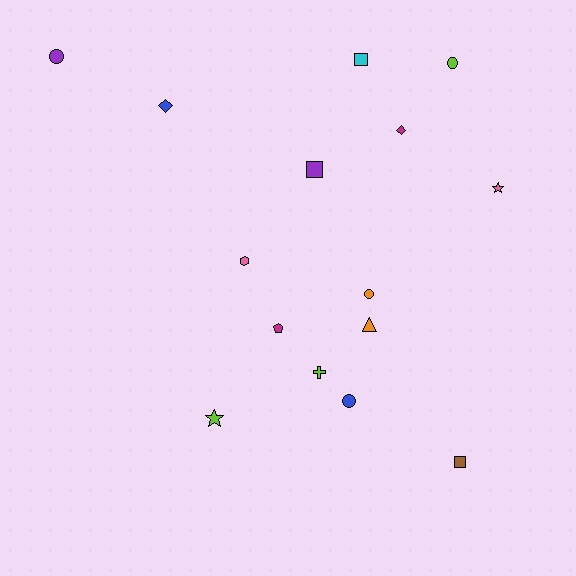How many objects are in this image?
There are 15 objects.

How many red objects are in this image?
There are no red objects.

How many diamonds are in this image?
There are 2 diamonds.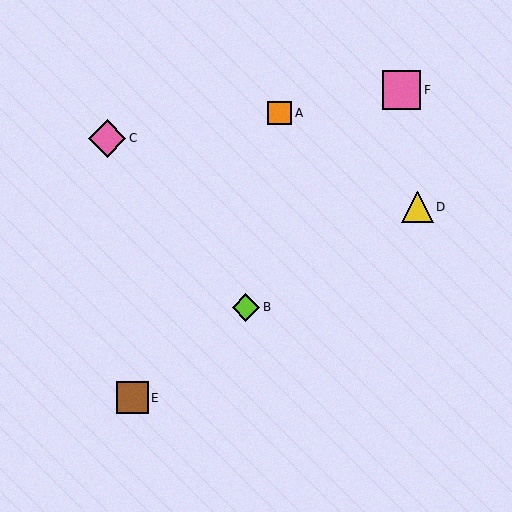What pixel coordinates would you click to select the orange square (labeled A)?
Click at (280, 113) to select the orange square A.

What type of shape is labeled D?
Shape D is a yellow triangle.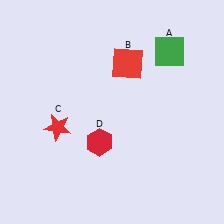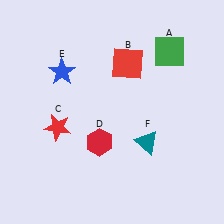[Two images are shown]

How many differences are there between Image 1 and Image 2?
There are 2 differences between the two images.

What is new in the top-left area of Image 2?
A blue star (E) was added in the top-left area of Image 2.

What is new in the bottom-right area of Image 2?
A teal triangle (F) was added in the bottom-right area of Image 2.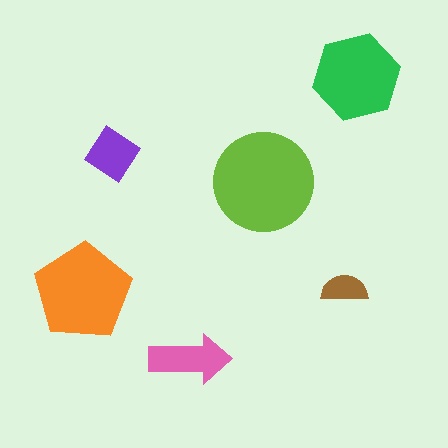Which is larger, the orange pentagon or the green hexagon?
The orange pentagon.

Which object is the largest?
The lime circle.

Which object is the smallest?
The brown semicircle.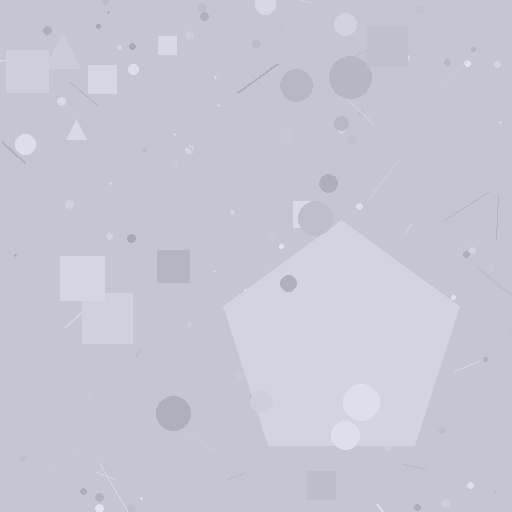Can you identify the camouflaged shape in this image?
The camouflaged shape is a pentagon.